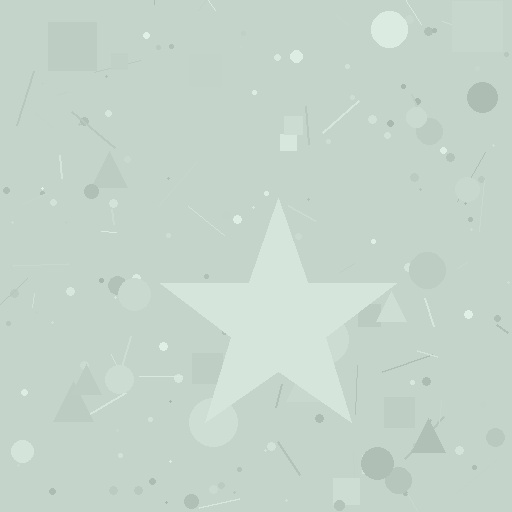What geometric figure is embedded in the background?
A star is embedded in the background.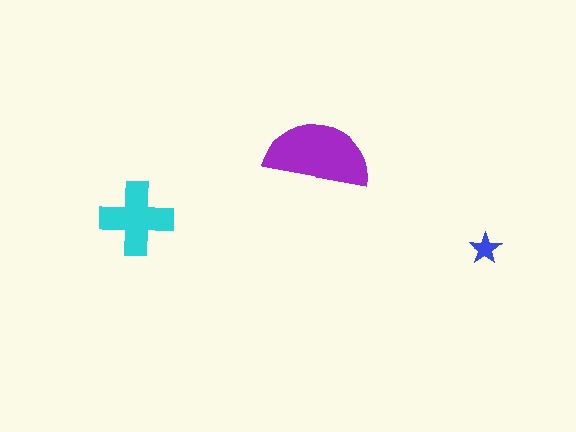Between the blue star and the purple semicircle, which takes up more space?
The purple semicircle.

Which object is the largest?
The purple semicircle.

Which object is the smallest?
The blue star.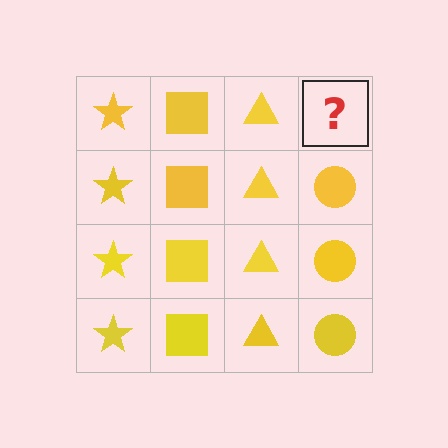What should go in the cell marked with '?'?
The missing cell should contain a yellow circle.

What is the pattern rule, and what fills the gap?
The rule is that each column has a consistent shape. The gap should be filled with a yellow circle.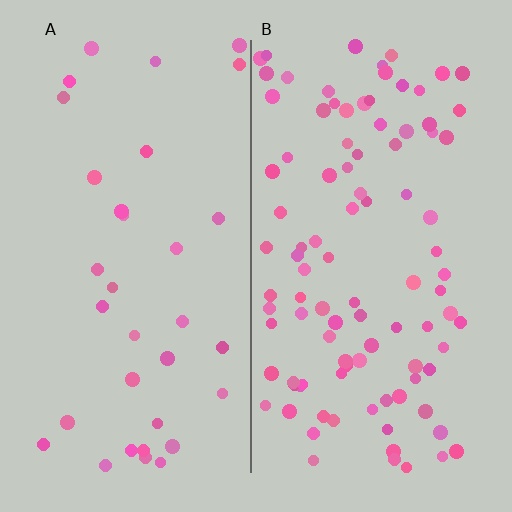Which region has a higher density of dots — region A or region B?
B (the right).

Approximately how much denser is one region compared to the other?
Approximately 3.0× — region B over region A.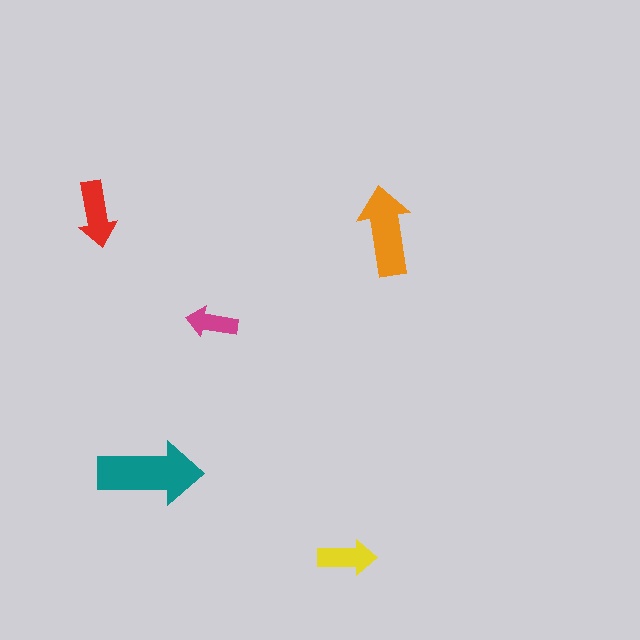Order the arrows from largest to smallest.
the teal one, the orange one, the red one, the yellow one, the magenta one.